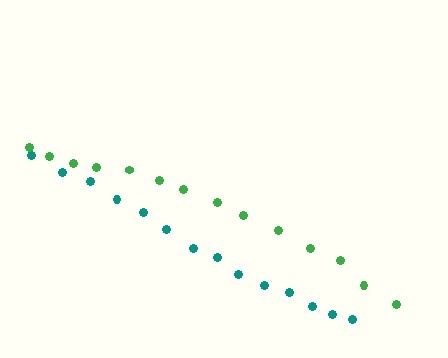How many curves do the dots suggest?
There are 2 distinct paths.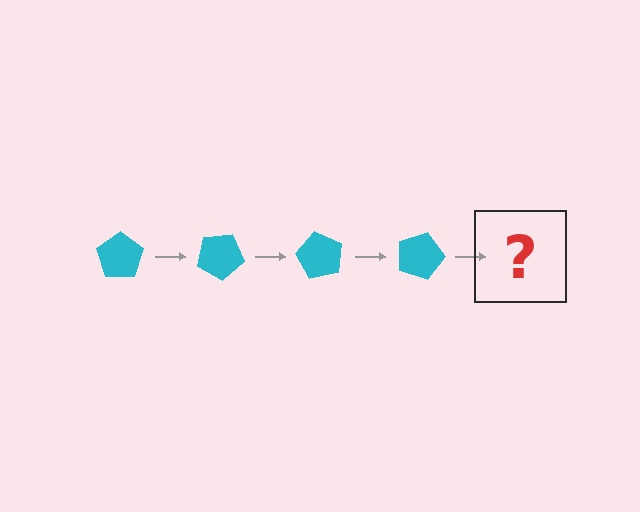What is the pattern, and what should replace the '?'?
The pattern is that the pentagon rotates 30 degrees each step. The '?' should be a cyan pentagon rotated 120 degrees.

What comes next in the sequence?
The next element should be a cyan pentagon rotated 120 degrees.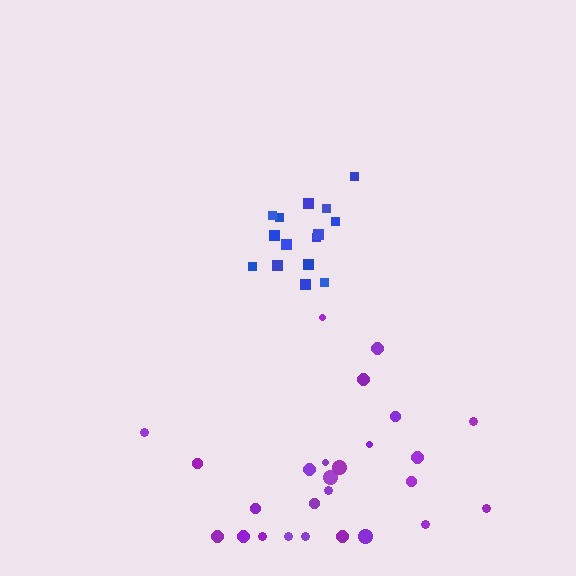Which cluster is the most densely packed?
Blue.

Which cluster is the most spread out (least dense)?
Purple.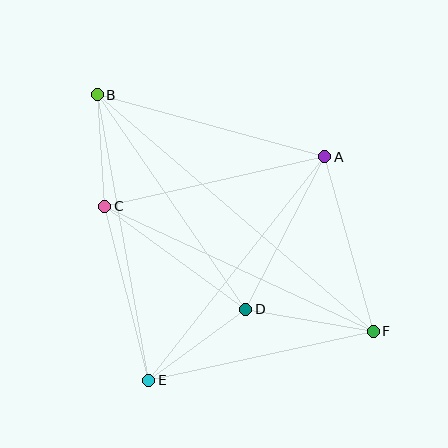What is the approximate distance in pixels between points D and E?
The distance between D and E is approximately 120 pixels.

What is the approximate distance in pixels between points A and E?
The distance between A and E is approximately 284 pixels.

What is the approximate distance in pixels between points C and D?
The distance between C and D is approximately 175 pixels.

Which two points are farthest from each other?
Points B and F are farthest from each other.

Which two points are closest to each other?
Points B and C are closest to each other.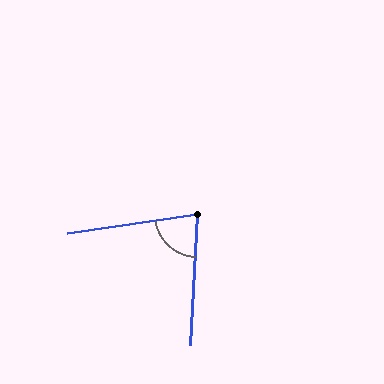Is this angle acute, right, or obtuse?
It is acute.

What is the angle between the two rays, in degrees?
Approximately 79 degrees.